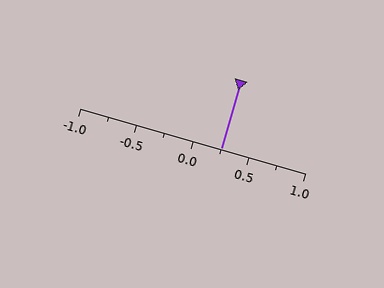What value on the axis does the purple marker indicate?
The marker indicates approximately 0.25.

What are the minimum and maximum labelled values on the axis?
The axis runs from -1.0 to 1.0.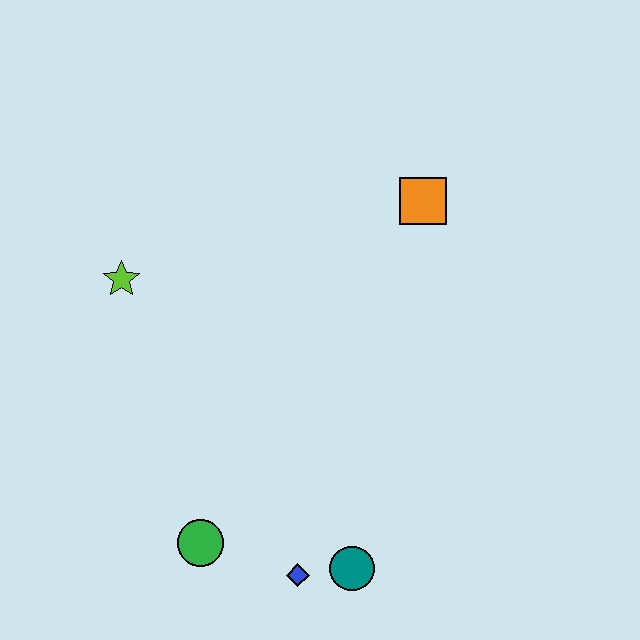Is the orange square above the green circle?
Yes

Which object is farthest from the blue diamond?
The orange square is farthest from the blue diamond.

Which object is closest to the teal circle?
The blue diamond is closest to the teal circle.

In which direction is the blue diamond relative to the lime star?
The blue diamond is below the lime star.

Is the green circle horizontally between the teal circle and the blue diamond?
No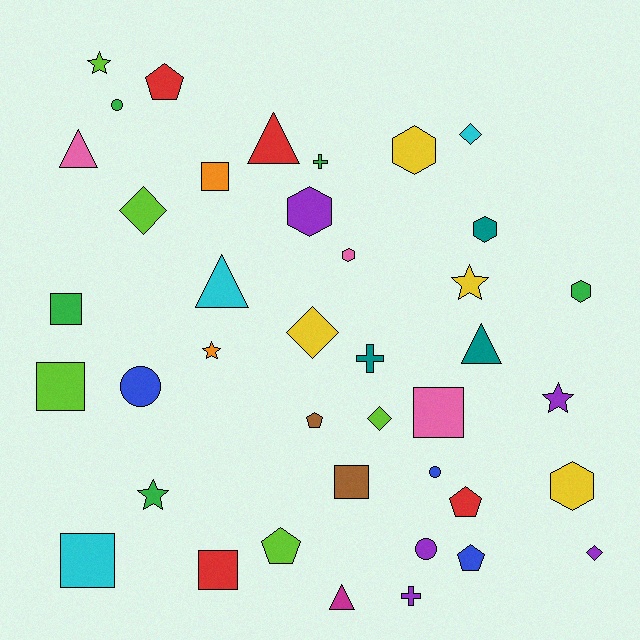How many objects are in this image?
There are 40 objects.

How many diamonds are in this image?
There are 5 diamonds.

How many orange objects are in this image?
There are 2 orange objects.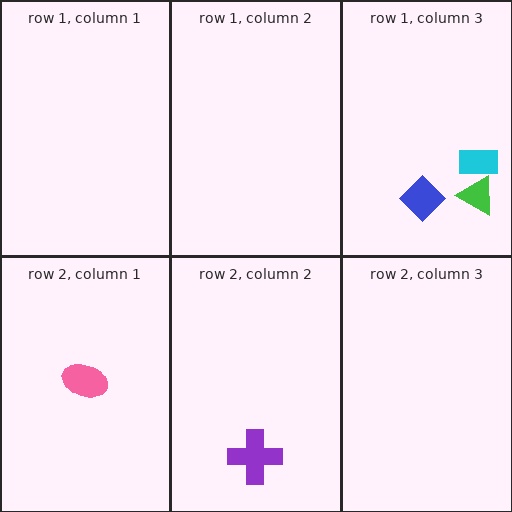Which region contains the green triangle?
The row 1, column 3 region.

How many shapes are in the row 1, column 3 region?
3.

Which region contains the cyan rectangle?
The row 1, column 3 region.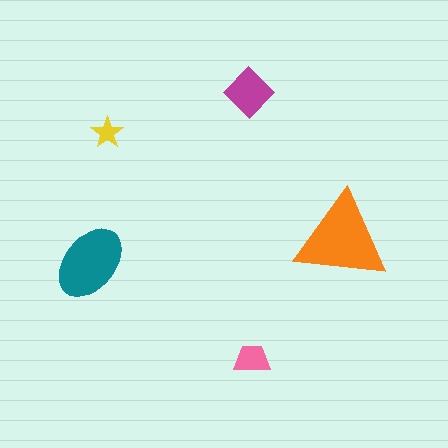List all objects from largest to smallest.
The orange triangle, the teal ellipse, the magenta diamond, the pink trapezoid, the yellow star.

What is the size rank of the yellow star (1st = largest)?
5th.